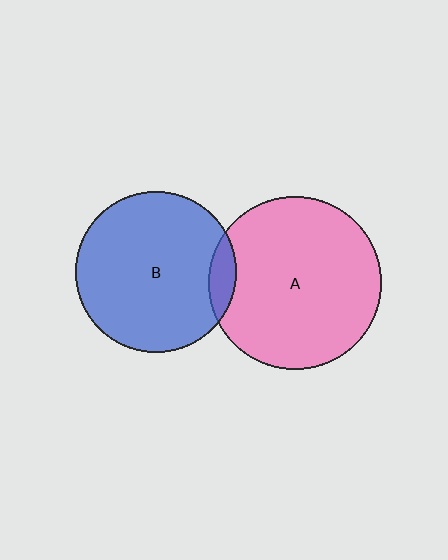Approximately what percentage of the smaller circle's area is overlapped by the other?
Approximately 10%.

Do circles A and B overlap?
Yes.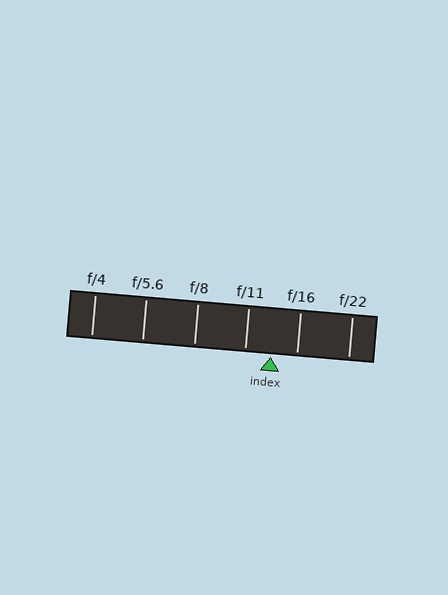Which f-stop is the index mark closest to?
The index mark is closest to f/11.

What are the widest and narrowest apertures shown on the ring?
The widest aperture shown is f/4 and the narrowest is f/22.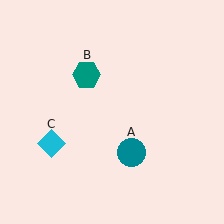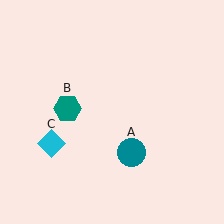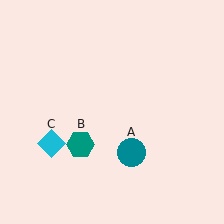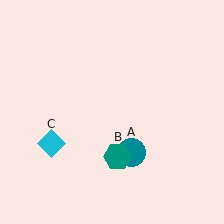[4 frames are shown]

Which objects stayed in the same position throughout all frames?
Teal circle (object A) and cyan diamond (object C) remained stationary.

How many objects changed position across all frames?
1 object changed position: teal hexagon (object B).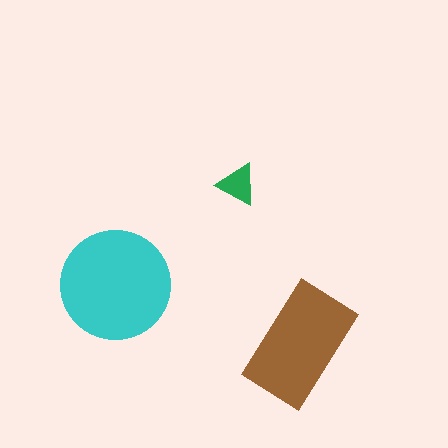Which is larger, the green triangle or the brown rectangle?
The brown rectangle.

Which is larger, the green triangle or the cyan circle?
The cyan circle.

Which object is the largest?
The cyan circle.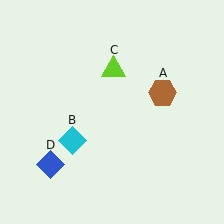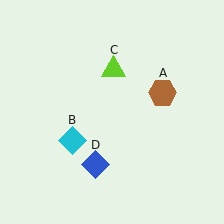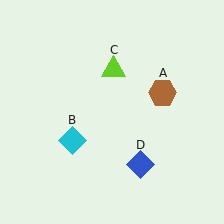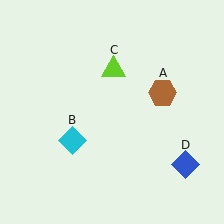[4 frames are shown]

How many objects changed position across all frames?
1 object changed position: blue diamond (object D).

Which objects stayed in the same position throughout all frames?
Brown hexagon (object A) and cyan diamond (object B) and lime triangle (object C) remained stationary.